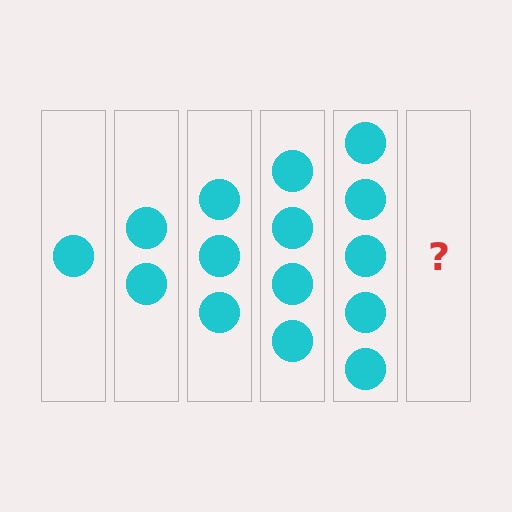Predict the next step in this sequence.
The next step is 6 circles.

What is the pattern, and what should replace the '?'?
The pattern is that each step adds one more circle. The '?' should be 6 circles.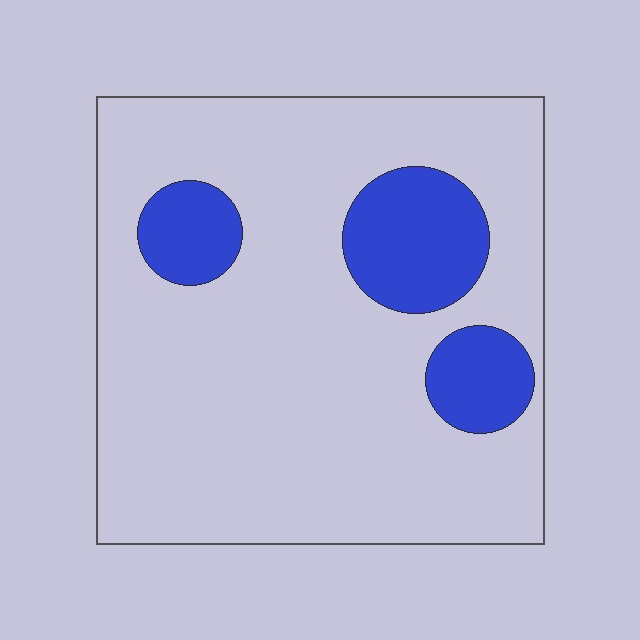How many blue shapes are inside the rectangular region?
3.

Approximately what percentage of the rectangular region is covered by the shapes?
Approximately 20%.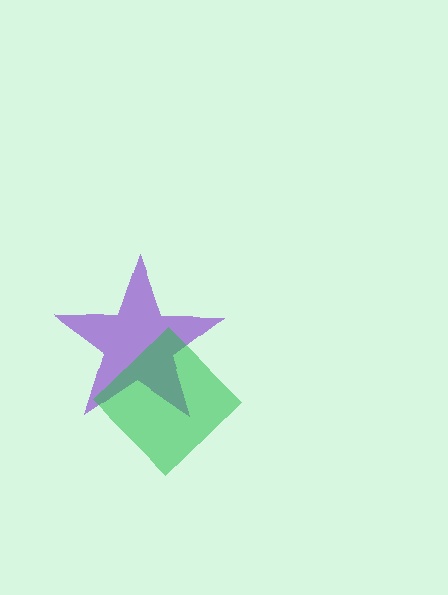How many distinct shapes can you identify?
There are 2 distinct shapes: a purple star, a green diamond.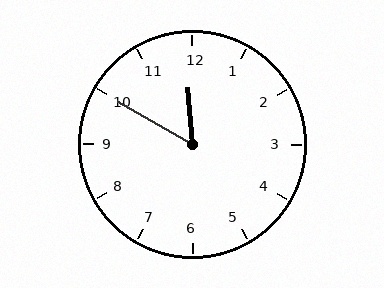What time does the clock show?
11:50.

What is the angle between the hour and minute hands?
Approximately 55 degrees.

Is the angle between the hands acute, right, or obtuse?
It is acute.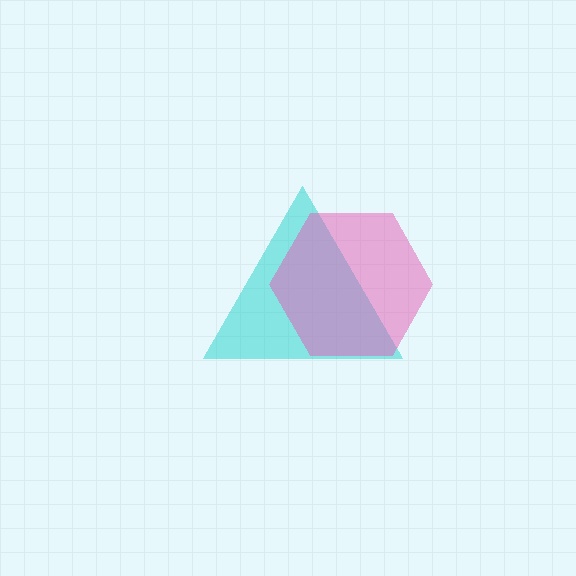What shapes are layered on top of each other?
The layered shapes are: a cyan triangle, a pink hexagon.